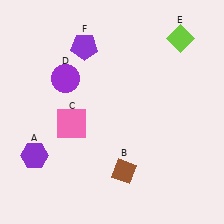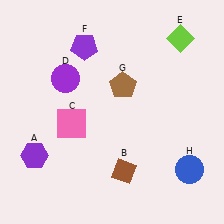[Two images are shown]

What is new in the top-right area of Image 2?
A brown pentagon (G) was added in the top-right area of Image 2.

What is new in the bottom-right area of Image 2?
A blue circle (H) was added in the bottom-right area of Image 2.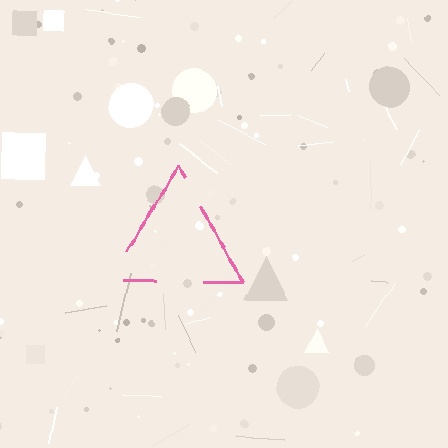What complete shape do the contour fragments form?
The contour fragments form a triangle.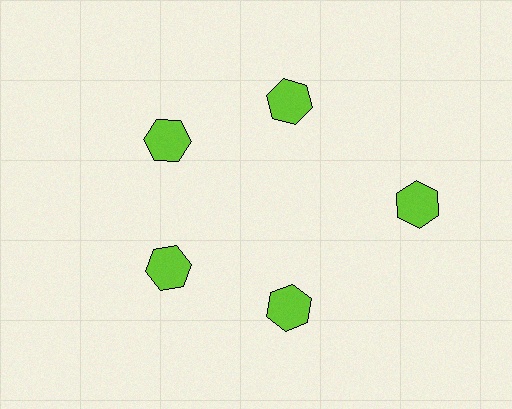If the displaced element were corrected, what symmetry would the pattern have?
It would have 5-fold rotational symmetry — the pattern would map onto itself every 72 degrees.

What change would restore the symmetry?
The symmetry would be restored by moving it inward, back onto the ring so that all 5 hexagons sit at equal angles and equal distance from the center.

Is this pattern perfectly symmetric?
No. The 5 lime hexagons are arranged in a ring, but one element near the 3 o'clock position is pushed outward from the center, breaking the 5-fold rotational symmetry.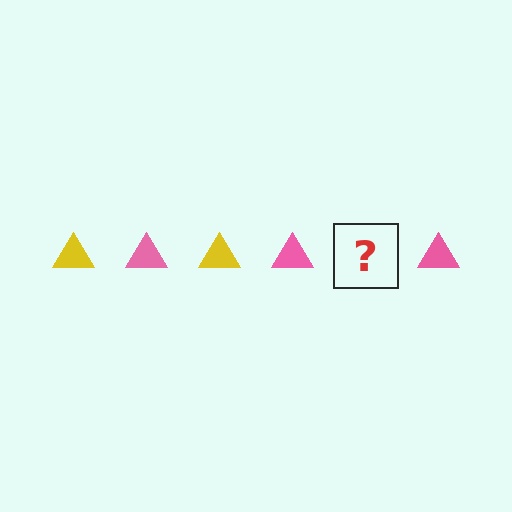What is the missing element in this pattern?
The missing element is a yellow triangle.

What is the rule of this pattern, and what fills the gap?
The rule is that the pattern cycles through yellow, pink triangles. The gap should be filled with a yellow triangle.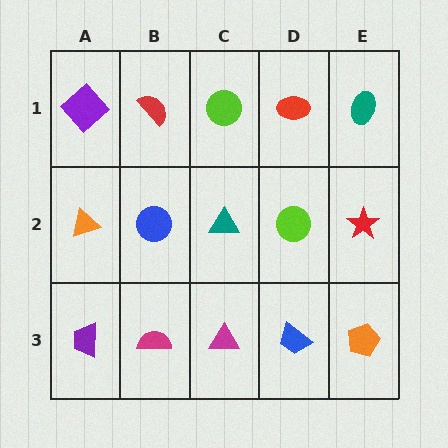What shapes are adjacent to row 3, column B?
A blue circle (row 2, column B), a purple trapezoid (row 3, column A), a magenta triangle (row 3, column C).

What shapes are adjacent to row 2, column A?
A purple diamond (row 1, column A), a purple trapezoid (row 3, column A), a blue circle (row 2, column B).